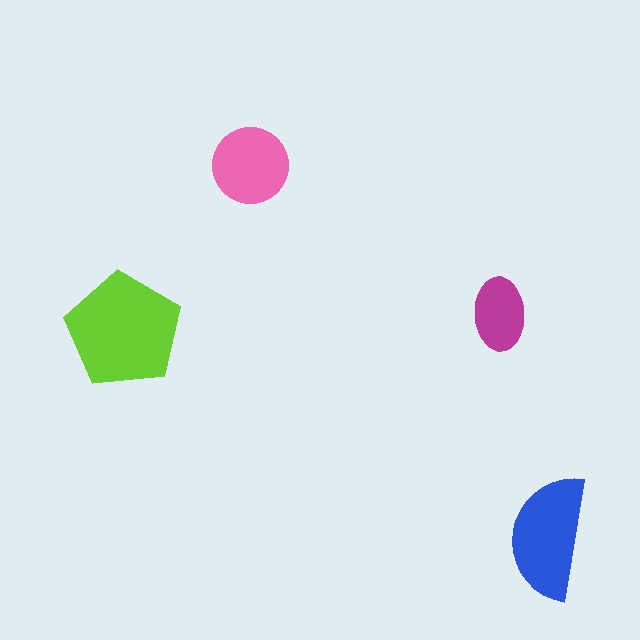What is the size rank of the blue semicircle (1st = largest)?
2nd.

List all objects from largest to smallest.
The lime pentagon, the blue semicircle, the pink circle, the magenta ellipse.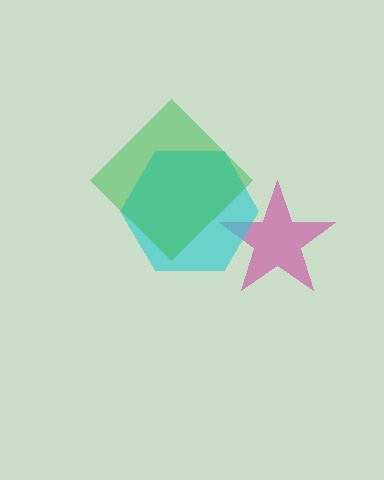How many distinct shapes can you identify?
There are 3 distinct shapes: a magenta star, a cyan hexagon, a green diamond.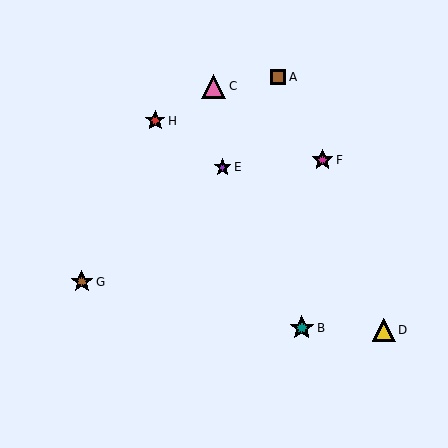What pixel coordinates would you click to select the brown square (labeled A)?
Click at (278, 77) to select the brown square A.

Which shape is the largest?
The teal star (labeled B) is the largest.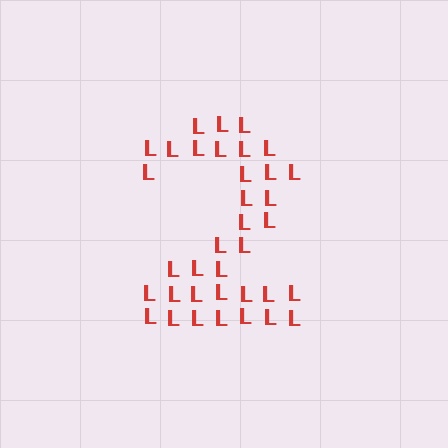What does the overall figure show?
The overall figure shows the digit 2.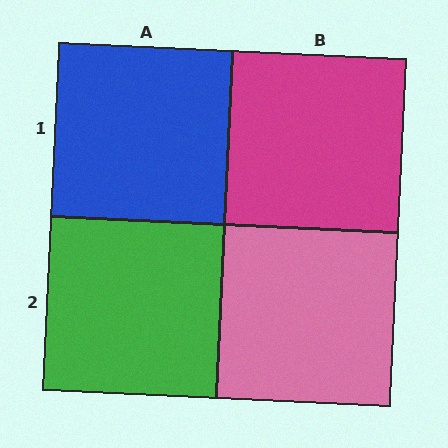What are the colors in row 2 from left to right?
Green, pink.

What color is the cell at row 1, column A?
Blue.